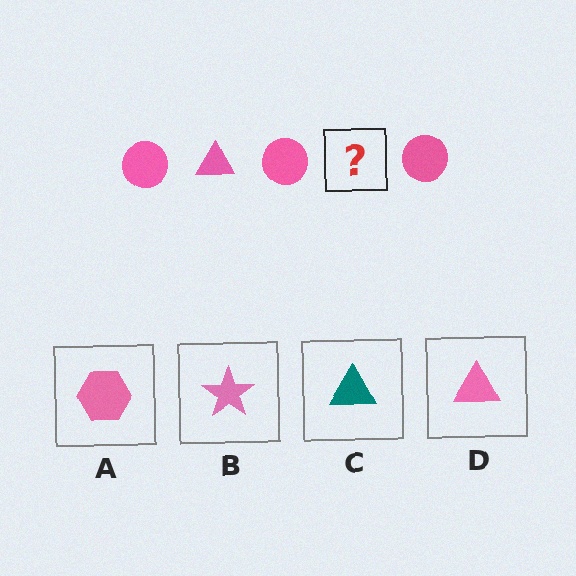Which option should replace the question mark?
Option D.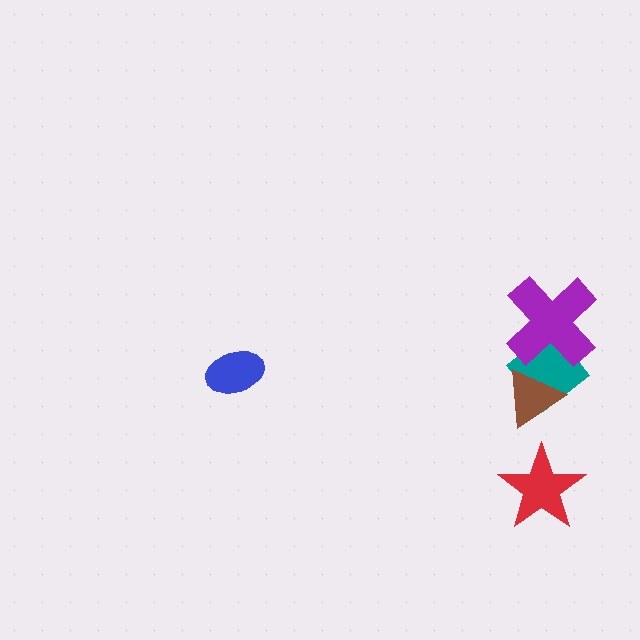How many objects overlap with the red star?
0 objects overlap with the red star.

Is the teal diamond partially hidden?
Yes, it is partially covered by another shape.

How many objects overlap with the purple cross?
1 object overlaps with the purple cross.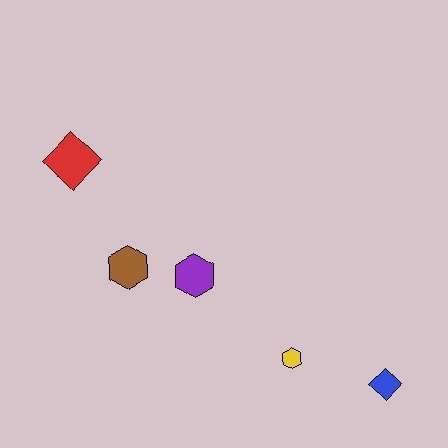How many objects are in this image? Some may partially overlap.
There are 5 objects.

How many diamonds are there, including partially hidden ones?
There are 2 diamonds.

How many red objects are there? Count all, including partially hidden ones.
There is 1 red object.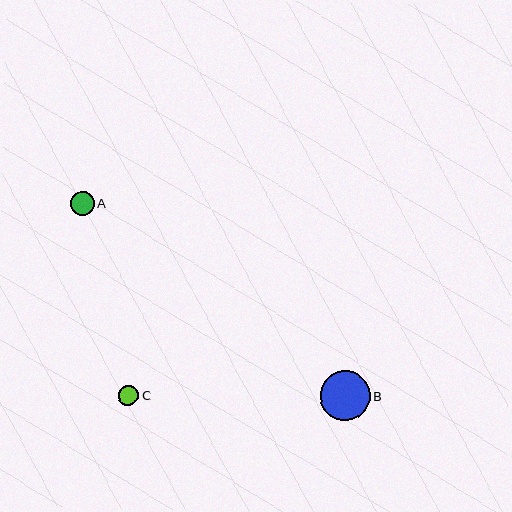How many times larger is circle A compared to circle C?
Circle A is approximately 1.2 times the size of circle C.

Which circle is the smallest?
Circle C is the smallest with a size of approximately 20 pixels.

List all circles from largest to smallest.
From largest to smallest: B, A, C.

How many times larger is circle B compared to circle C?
Circle B is approximately 2.5 times the size of circle C.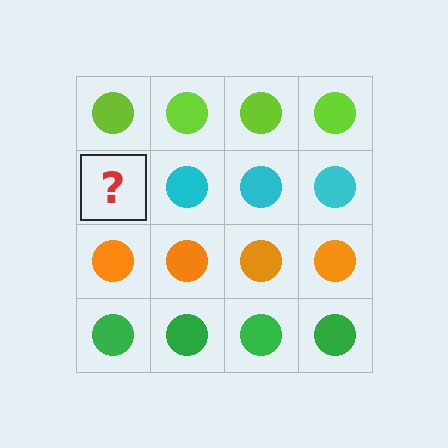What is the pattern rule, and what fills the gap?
The rule is that each row has a consistent color. The gap should be filled with a cyan circle.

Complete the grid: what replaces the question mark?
The question mark should be replaced with a cyan circle.